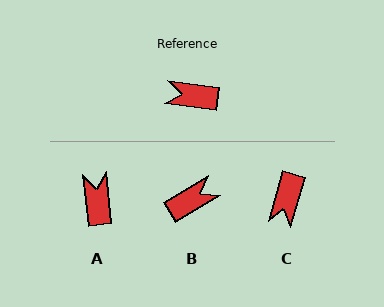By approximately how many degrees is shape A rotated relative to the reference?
Approximately 77 degrees clockwise.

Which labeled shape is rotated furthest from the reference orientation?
B, about 142 degrees away.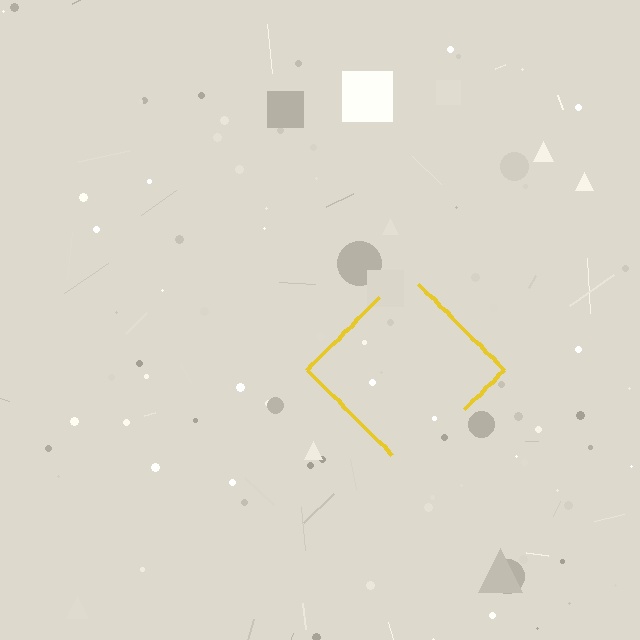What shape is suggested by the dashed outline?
The dashed outline suggests a diamond.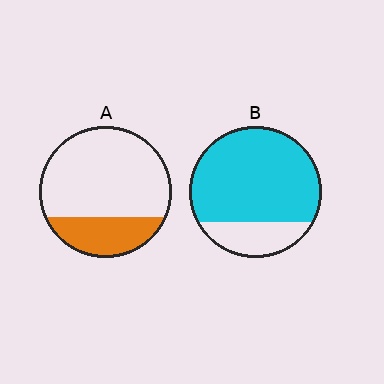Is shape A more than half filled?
No.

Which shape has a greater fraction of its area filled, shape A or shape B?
Shape B.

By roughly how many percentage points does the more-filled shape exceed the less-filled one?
By roughly 50 percentage points (B over A).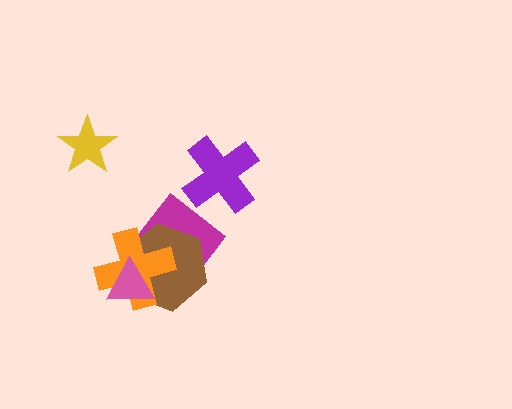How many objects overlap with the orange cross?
3 objects overlap with the orange cross.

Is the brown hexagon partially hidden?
Yes, it is partially covered by another shape.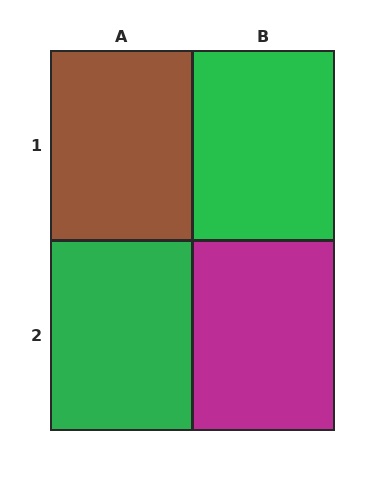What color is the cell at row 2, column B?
Magenta.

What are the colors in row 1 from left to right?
Brown, green.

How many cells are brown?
1 cell is brown.